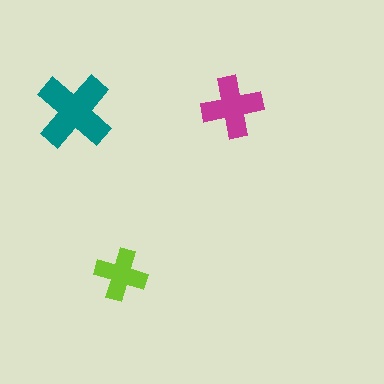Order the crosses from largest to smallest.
the teal one, the magenta one, the lime one.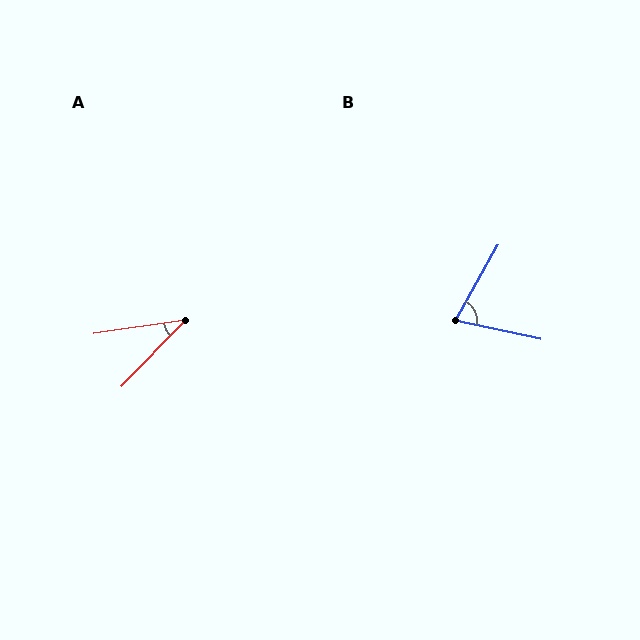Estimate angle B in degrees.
Approximately 73 degrees.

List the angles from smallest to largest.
A (38°), B (73°).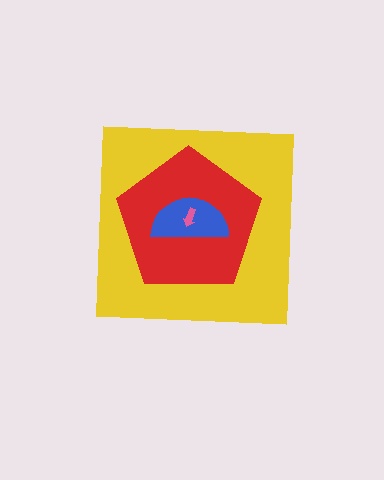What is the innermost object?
The pink arrow.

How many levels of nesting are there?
4.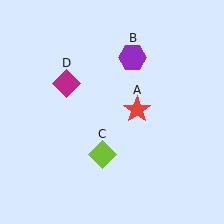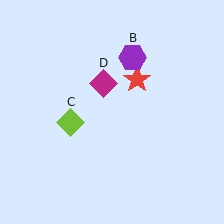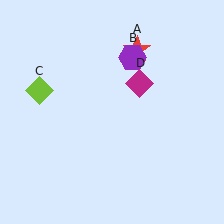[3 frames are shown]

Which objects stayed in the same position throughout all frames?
Purple hexagon (object B) remained stationary.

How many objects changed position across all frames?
3 objects changed position: red star (object A), lime diamond (object C), magenta diamond (object D).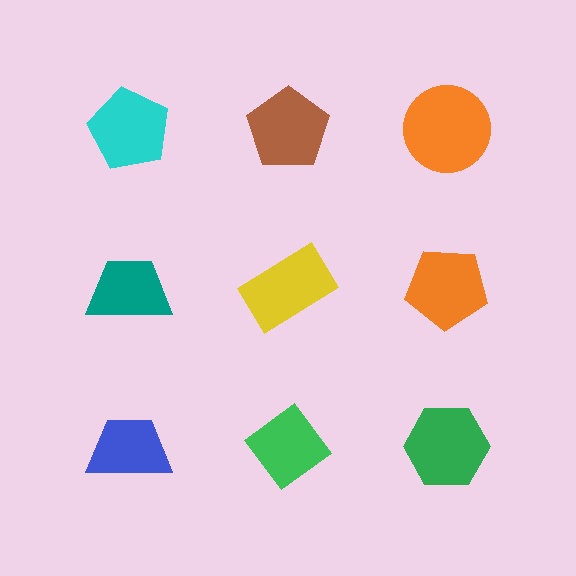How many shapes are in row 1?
3 shapes.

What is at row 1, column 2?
A brown pentagon.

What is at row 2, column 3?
An orange pentagon.